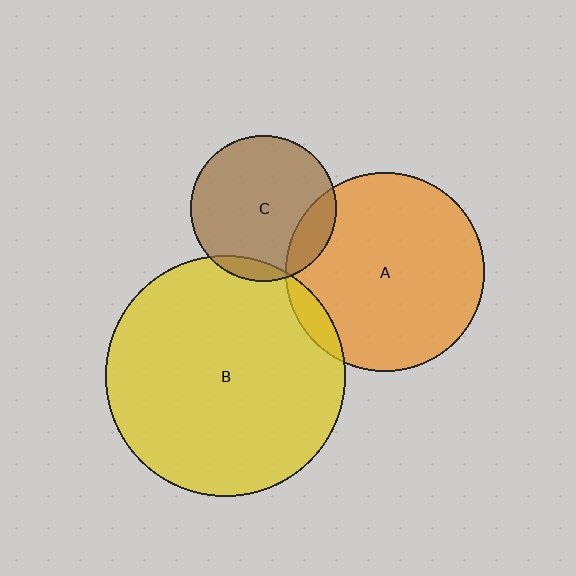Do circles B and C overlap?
Yes.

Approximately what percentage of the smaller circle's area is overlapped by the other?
Approximately 5%.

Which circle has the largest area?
Circle B (yellow).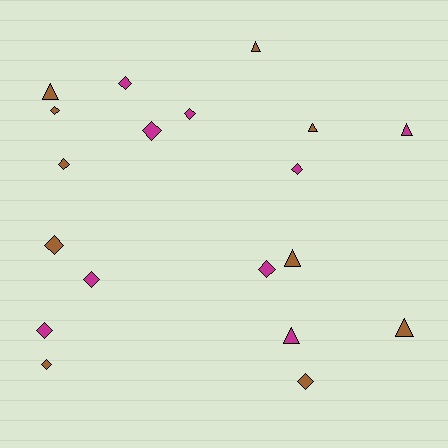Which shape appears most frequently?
Diamond, with 12 objects.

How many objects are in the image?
There are 19 objects.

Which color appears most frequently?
Brown, with 10 objects.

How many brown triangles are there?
There are 5 brown triangles.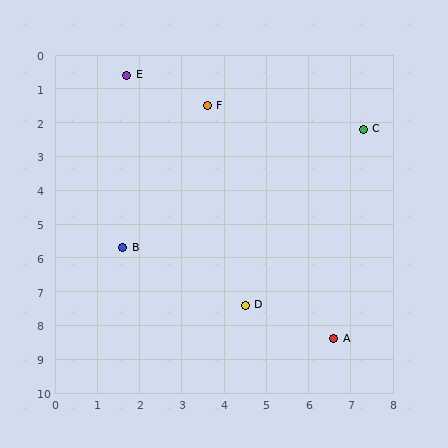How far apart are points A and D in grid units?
Points A and D are about 2.3 grid units apart.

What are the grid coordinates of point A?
Point A is at approximately (6.6, 8.4).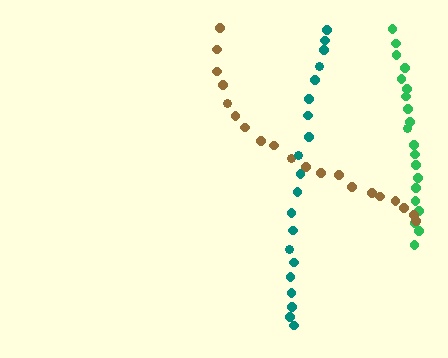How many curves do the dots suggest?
There are 3 distinct paths.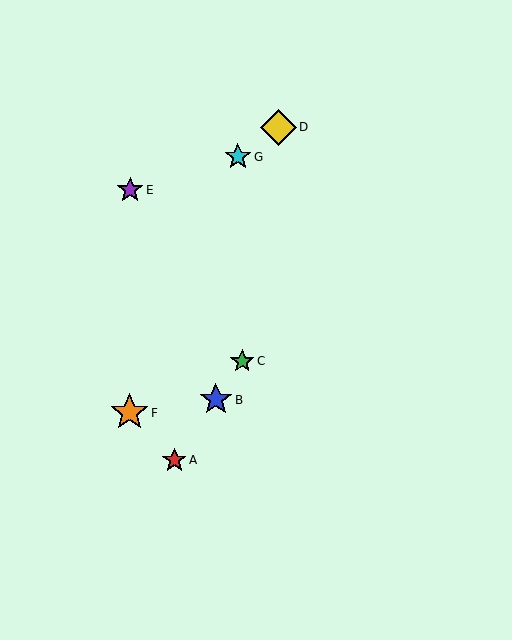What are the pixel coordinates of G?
Object G is at (238, 157).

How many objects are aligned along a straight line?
3 objects (A, B, C) are aligned along a straight line.